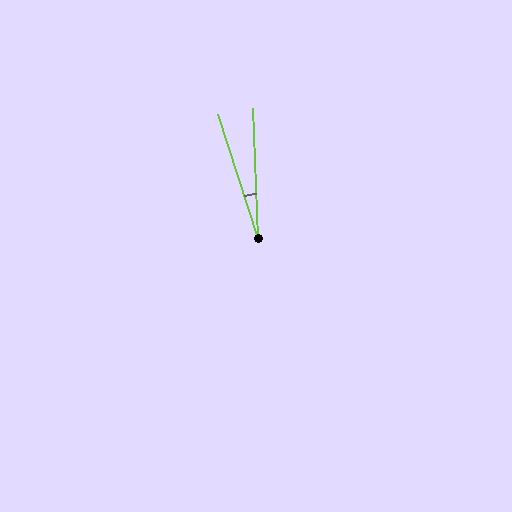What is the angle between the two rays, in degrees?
Approximately 15 degrees.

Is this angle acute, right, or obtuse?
It is acute.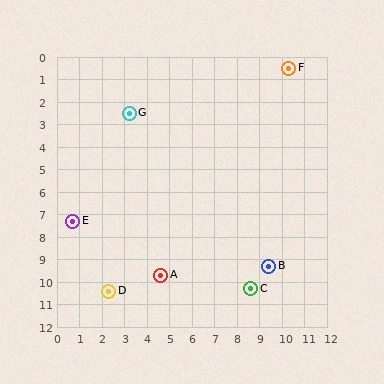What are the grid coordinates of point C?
Point C is at approximately (8.6, 10.3).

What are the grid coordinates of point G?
Point G is at approximately (3.2, 2.5).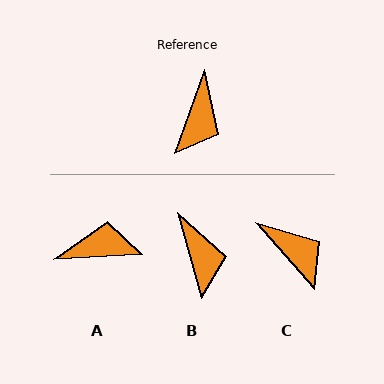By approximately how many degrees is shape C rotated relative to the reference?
Approximately 61 degrees counter-clockwise.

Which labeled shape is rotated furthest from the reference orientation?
A, about 113 degrees away.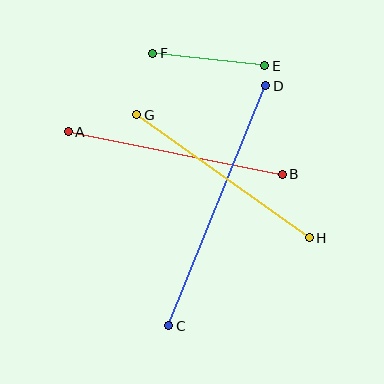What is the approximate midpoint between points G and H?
The midpoint is at approximately (223, 176) pixels.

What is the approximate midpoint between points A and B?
The midpoint is at approximately (175, 153) pixels.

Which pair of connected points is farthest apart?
Points C and D are farthest apart.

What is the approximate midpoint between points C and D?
The midpoint is at approximately (217, 206) pixels.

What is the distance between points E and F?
The distance is approximately 113 pixels.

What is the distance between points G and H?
The distance is approximately 212 pixels.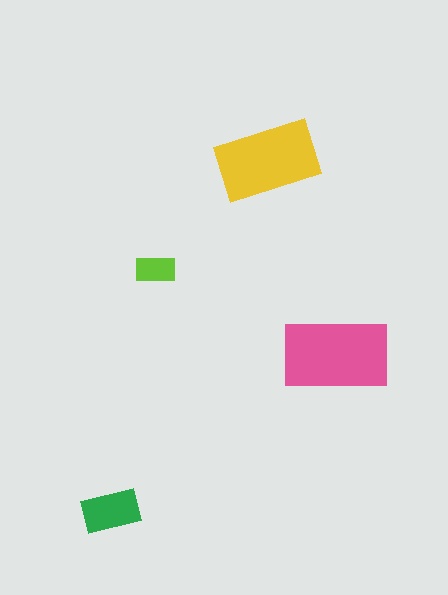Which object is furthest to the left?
The green rectangle is leftmost.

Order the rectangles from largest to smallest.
the pink one, the yellow one, the green one, the lime one.